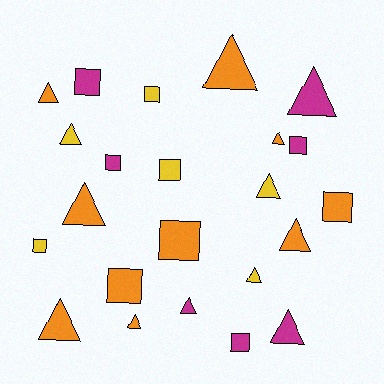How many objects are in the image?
There are 23 objects.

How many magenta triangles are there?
There are 3 magenta triangles.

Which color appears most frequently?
Orange, with 10 objects.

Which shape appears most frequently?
Triangle, with 13 objects.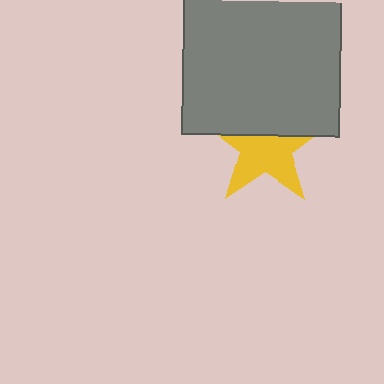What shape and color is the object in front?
The object in front is a gray rectangle.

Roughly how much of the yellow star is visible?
About half of it is visible (roughly 57%).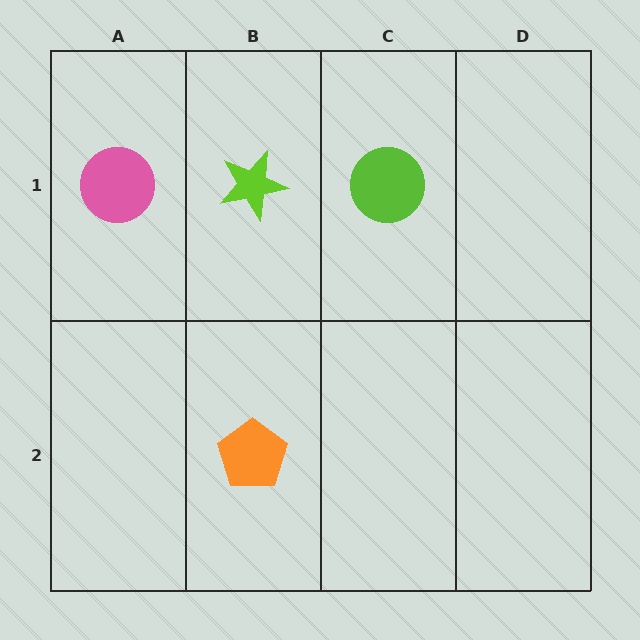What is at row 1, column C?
A lime circle.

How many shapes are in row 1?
3 shapes.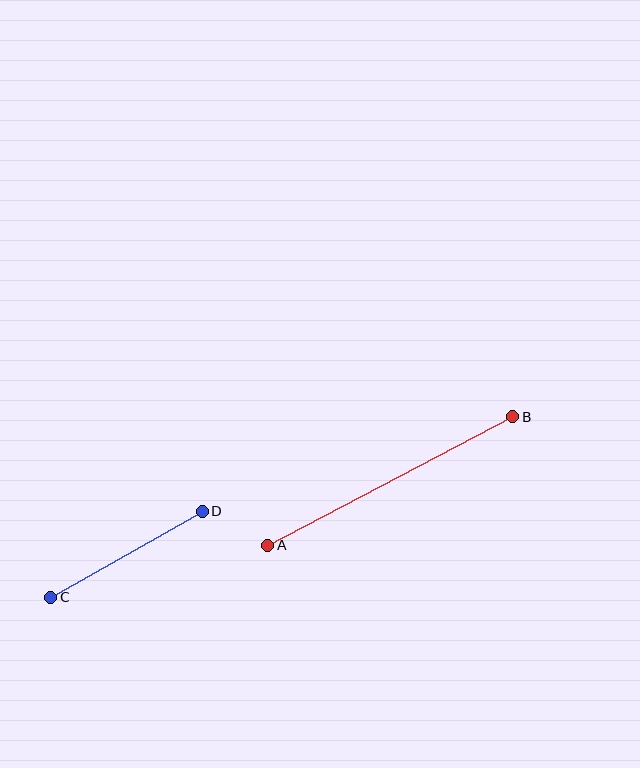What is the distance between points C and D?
The distance is approximately 174 pixels.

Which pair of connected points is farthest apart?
Points A and B are farthest apart.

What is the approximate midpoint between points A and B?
The midpoint is at approximately (390, 481) pixels.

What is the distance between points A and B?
The distance is approximately 276 pixels.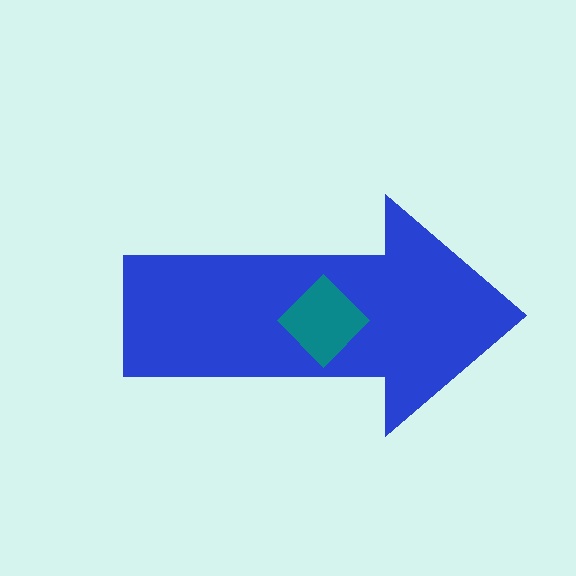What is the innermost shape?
The teal diamond.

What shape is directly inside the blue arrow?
The teal diamond.